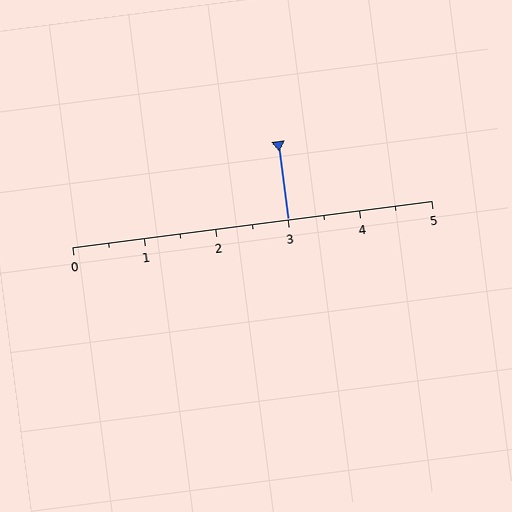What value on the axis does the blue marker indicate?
The marker indicates approximately 3.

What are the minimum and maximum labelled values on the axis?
The axis runs from 0 to 5.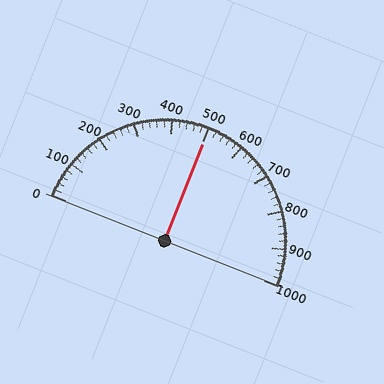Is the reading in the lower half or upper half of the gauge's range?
The reading is in the upper half of the range (0 to 1000).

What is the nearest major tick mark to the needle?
The nearest major tick mark is 500.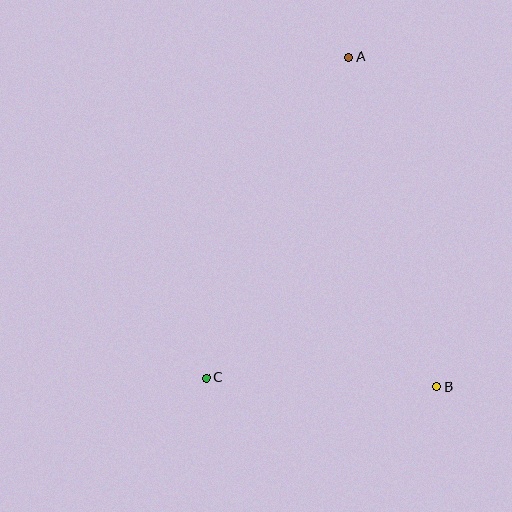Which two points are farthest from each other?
Points A and C are farthest from each other.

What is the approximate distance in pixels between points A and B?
The distance between A and B is approximately 341 pixels.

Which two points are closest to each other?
Points B and C are closest to each other.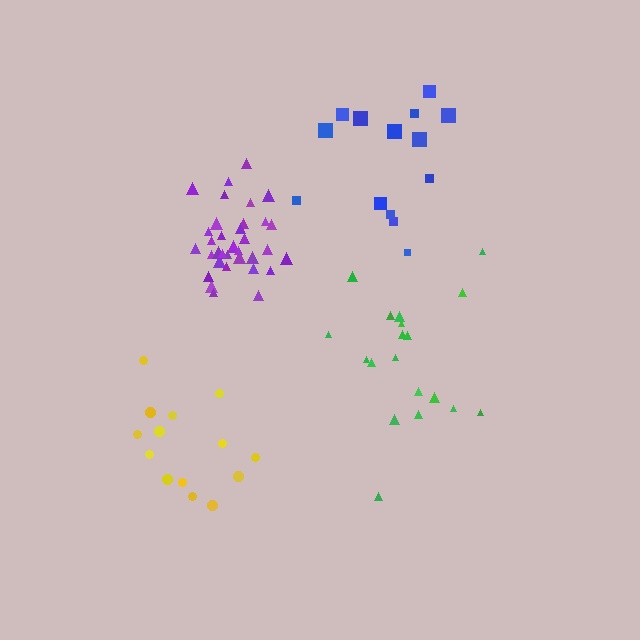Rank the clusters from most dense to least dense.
purple, yellow, green, blue.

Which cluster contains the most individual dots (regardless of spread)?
Purple (35).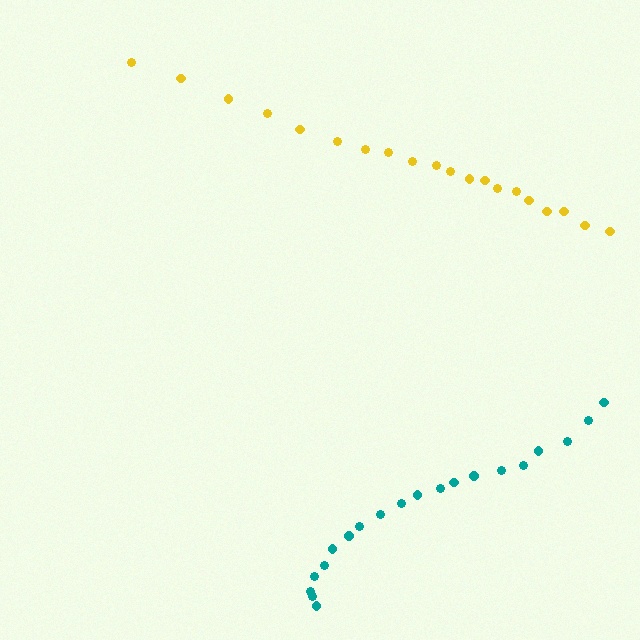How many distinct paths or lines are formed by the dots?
There are 2 distinct paths.